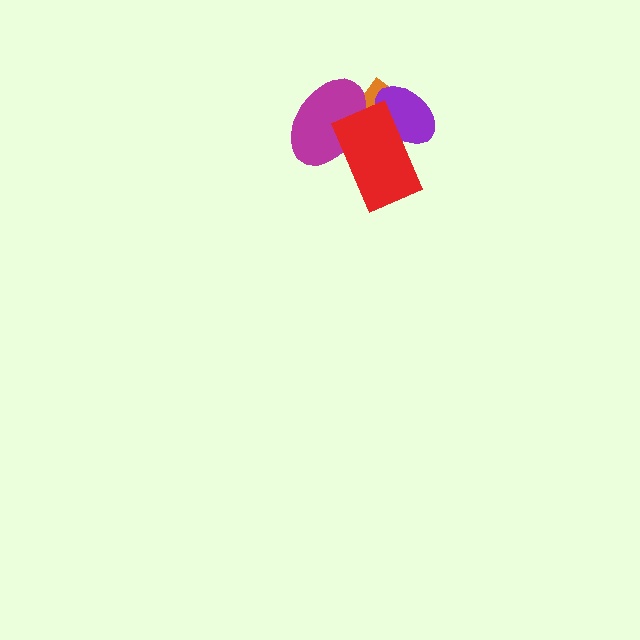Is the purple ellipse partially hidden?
Yes, it is partially covered by another shape.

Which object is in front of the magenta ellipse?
The red rectangle is in front of the magenta ellipse.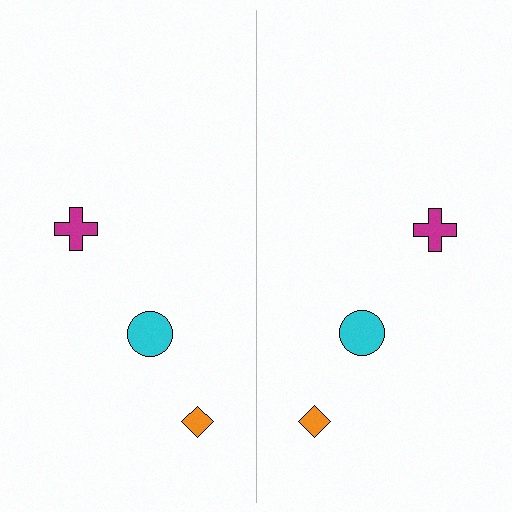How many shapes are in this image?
There are 6 shapes in this image.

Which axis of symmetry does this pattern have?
The pattern has a vertical axis of symmetry running through the center of the image.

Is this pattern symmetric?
Yes, this pattern has bilateral (reflection) symmetry.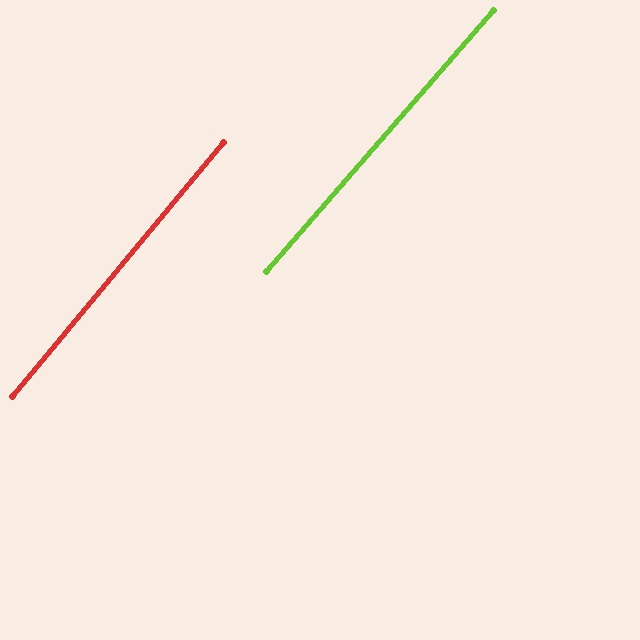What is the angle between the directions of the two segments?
Approximately 1 degree.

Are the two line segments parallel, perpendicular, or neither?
Parallel — their directions differ by only 1.3°.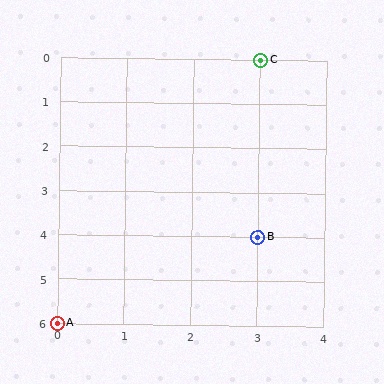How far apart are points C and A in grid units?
Points C and A are 3 columns and 6 rows apart (about 6.7 grid units diagonally).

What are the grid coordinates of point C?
Point C is at grid coordinates (3, 0).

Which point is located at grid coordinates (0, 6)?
Point A is at (0, 6).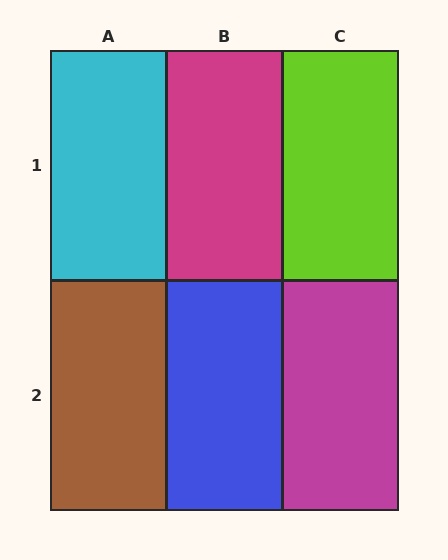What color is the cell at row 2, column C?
Magenta.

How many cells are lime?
1 cell is lime.